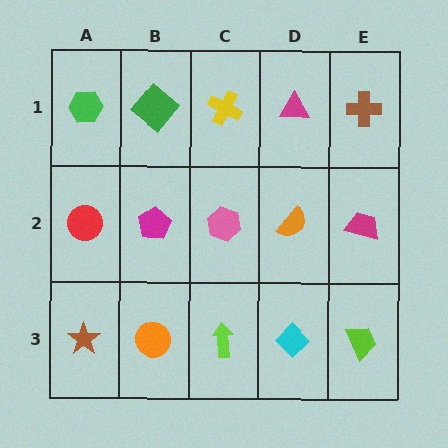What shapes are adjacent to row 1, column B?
A magenta pentagon (row 2, column B), a green hexagon (row 1, column A), a yellow cross (row 1, column C).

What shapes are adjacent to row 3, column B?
A magenta pentagon (row 2, column B), a brown star (row 3, column A), a lime arrow (row 3, column C).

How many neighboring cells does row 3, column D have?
3.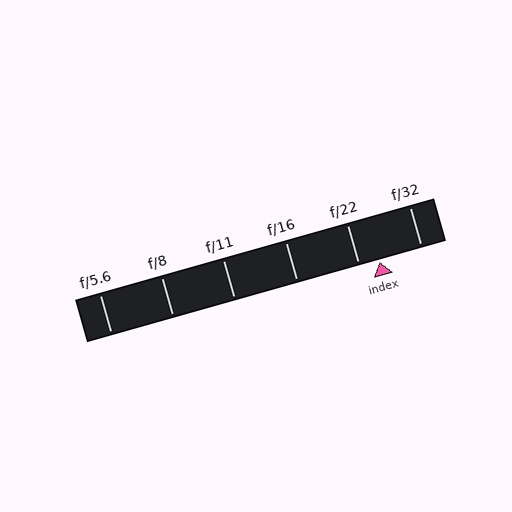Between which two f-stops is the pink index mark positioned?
The index mark is between f/22 and f/32.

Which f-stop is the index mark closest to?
The index mark is closest to f/22.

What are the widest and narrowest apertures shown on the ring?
The widest aperture shown is f/5.6 and the narrowest is f/32.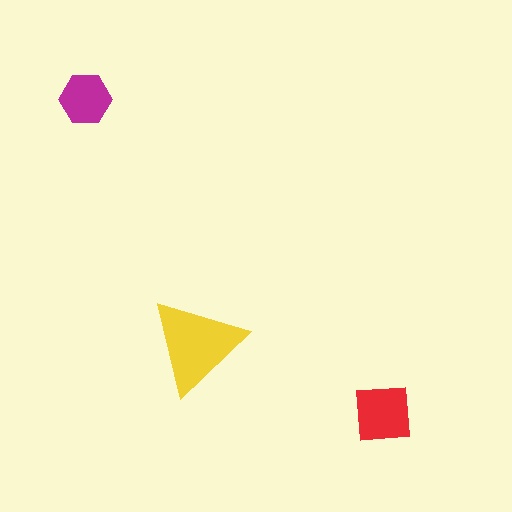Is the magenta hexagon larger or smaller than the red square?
Smaller.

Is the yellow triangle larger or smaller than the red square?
Larger.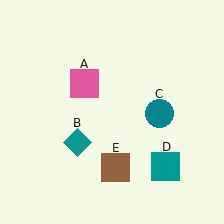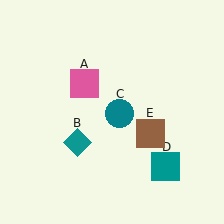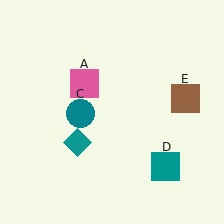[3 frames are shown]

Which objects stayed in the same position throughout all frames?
Pink square (object A) and teal diamond (object B) and teal square (object D) remained stationary.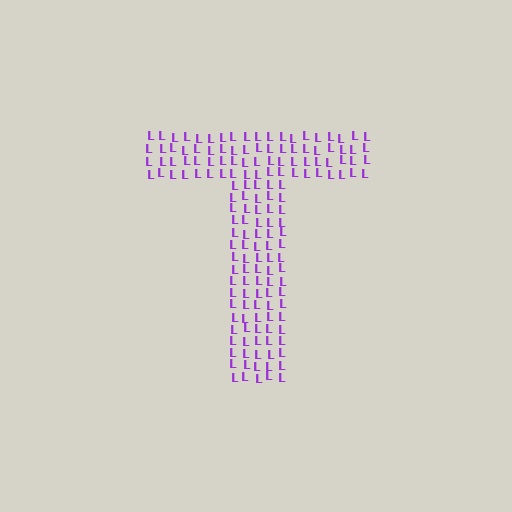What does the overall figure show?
The overall figure shows the letter T.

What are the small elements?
The small elements are letter L's.